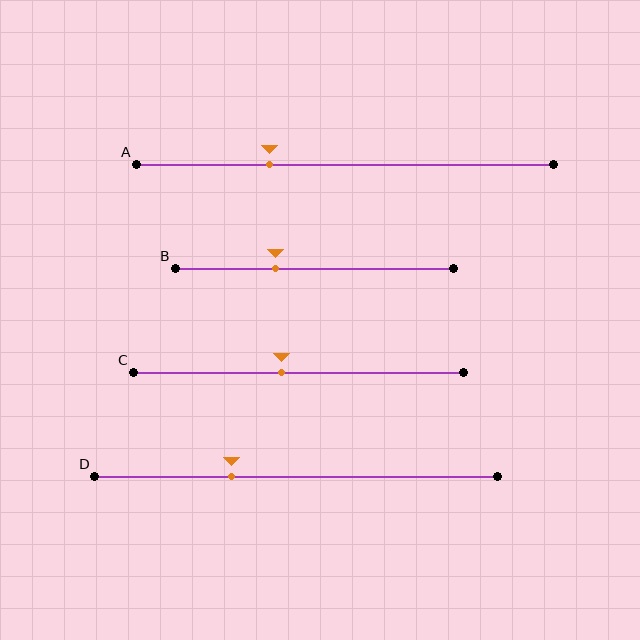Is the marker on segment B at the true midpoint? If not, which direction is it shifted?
No, the marker on segment B is shifted to the left by about 14% of the segment length.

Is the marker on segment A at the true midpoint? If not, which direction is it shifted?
No, the marker on segment A is shifted to the left by about 18% of the segment length.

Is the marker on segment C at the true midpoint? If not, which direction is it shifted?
No, the marker on segment C is shifted to the left by about 5% of the segment length.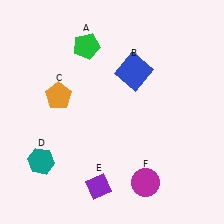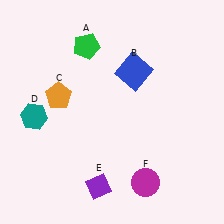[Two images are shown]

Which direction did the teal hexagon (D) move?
The teal hexagon (D) moved up.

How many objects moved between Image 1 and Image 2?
1 object moved between the two images.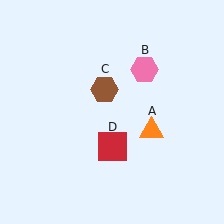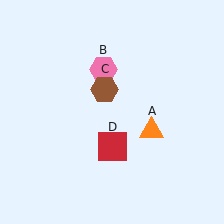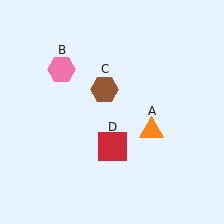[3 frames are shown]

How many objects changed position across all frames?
1 object changed position: pink hexagon (object B).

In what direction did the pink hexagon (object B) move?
The pink hexagon (object B) moved left.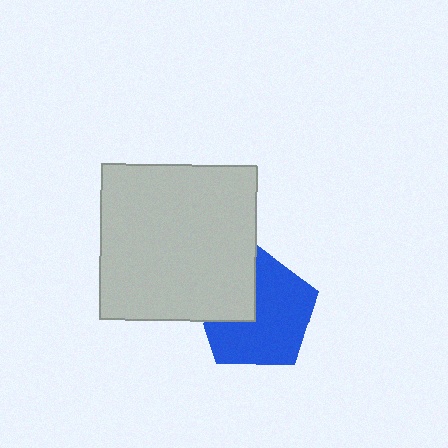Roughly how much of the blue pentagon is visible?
Most of it is visible (roughly 69%).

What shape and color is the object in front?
The object in front is a light gray square.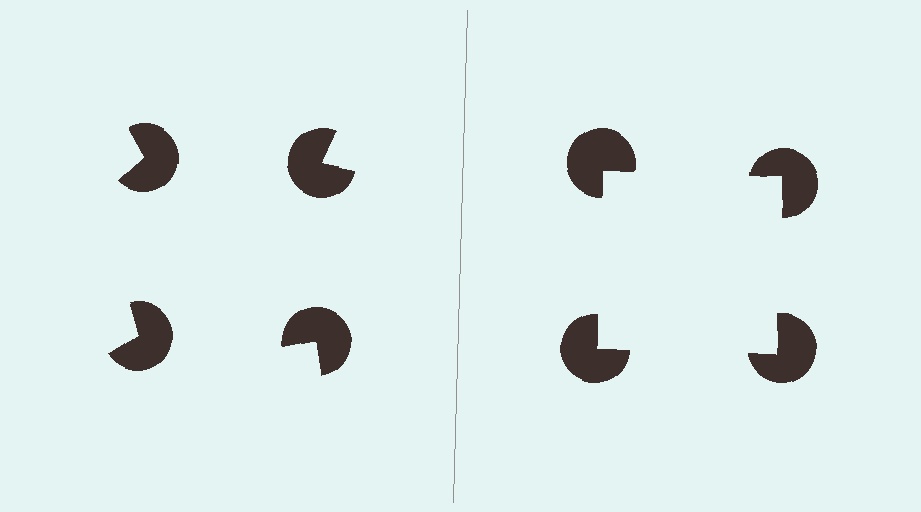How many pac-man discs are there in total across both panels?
8 — 4 on each side.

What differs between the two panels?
The pac-man discs are positioned identically on both sides; only the wedge orientations differ. On the right they align to a square; on the left they are misaligned.